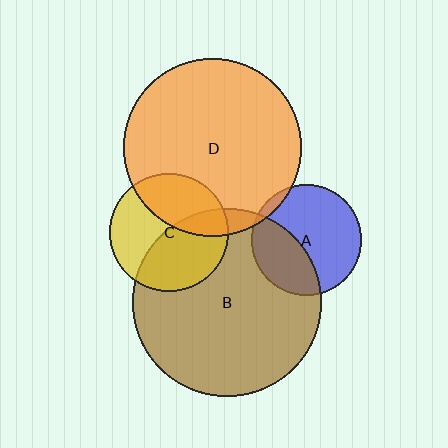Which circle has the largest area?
Circle B (brown).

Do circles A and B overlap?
Yes.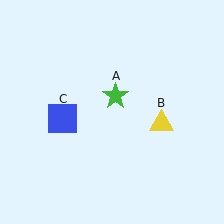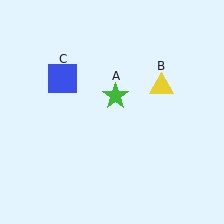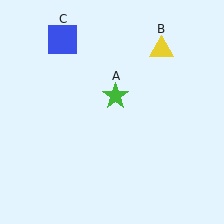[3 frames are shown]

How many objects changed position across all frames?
2 objects changed position: yellow triangle (object B), blue square (object C).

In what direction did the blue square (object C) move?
The blue square (object C) moved up.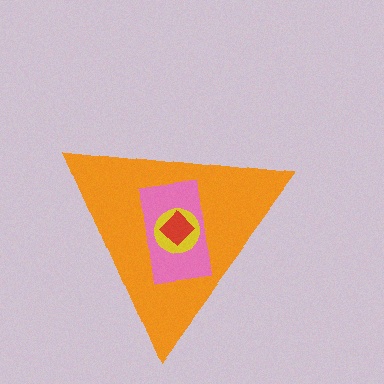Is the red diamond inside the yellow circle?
Yes.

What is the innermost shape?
The red diamond.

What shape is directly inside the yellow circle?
The red diamond.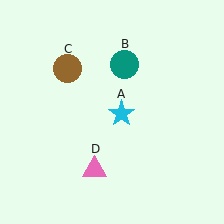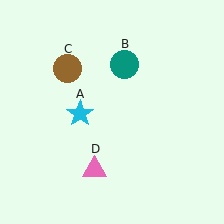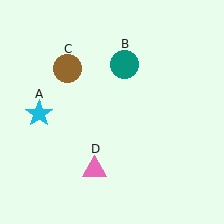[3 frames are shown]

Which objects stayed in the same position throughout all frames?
Teal circle (object B) and brown circle (object C) and pink triangle (object D) remained stationary.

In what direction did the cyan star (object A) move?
The cyan star (object A) moved left.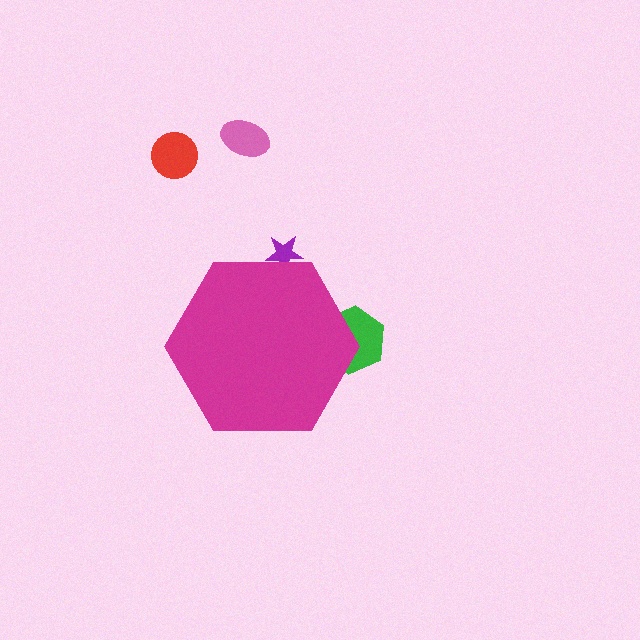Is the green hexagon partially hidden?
Yes, the green hexagon is partially hidden behind the magenta hexagon.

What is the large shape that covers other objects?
A magenta hexagon.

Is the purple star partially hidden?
Yes, the purple star is partially hidden behind the magenta hexagon.